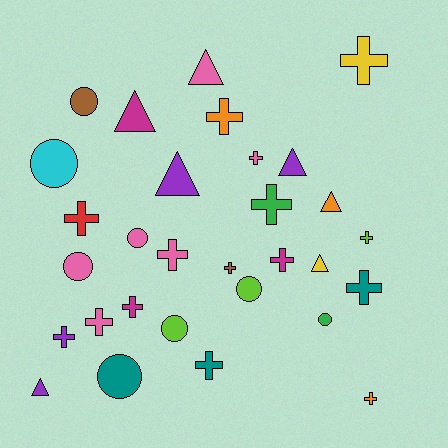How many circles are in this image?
There are 8 circles.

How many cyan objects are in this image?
There is 1 cyan object.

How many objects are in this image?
There are 30 objects.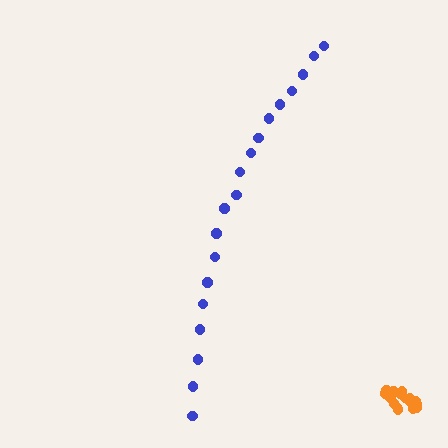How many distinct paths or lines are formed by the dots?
There are 2 distinct paths.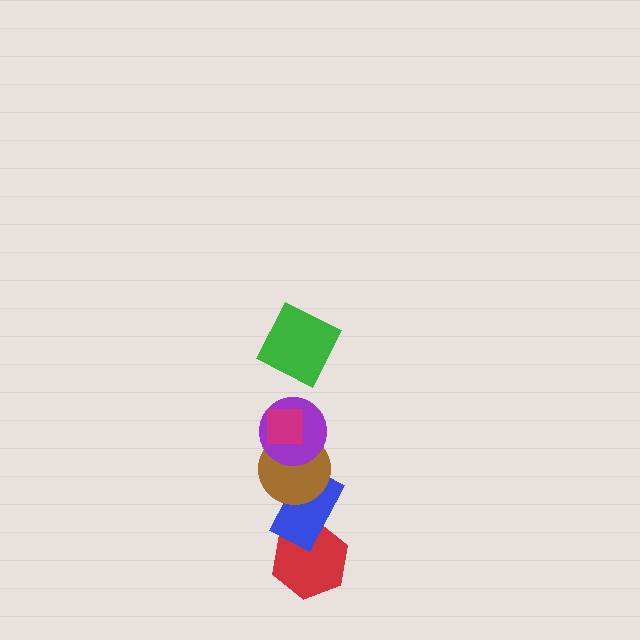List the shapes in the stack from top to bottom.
From top to bottom: the green square, the magenta square, the purple circle, the brown circle, the blue rectangle, the red hexagon.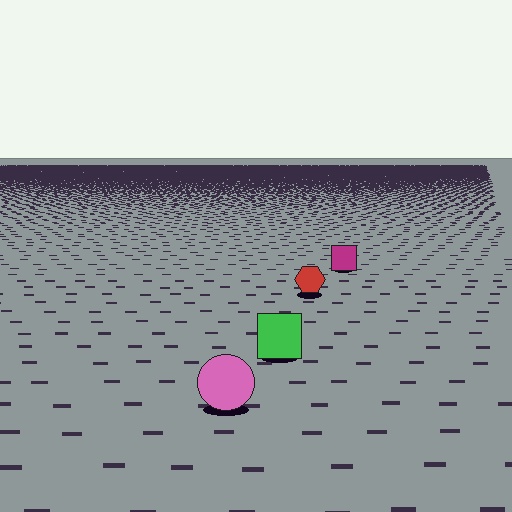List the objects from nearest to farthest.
From nearest to farthest: the pink circle, the green square, the red hexagon, the magenta square.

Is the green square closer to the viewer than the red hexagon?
Yes. The green square is closer — you can tell from the texture gradient: the ground texture is coarser near it.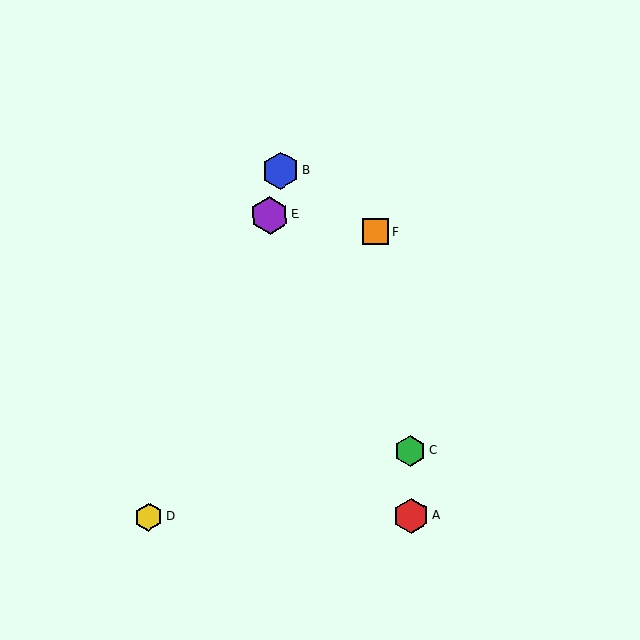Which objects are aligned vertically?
Objects A, C are aligned vertically.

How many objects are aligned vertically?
2 objects (A, C) are aligned vertically.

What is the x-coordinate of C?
Object C is at x≈410.